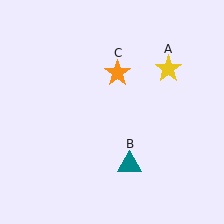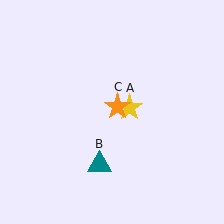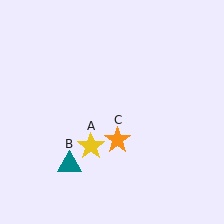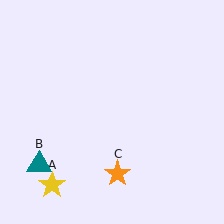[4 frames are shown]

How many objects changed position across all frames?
3 objects changed position: yellow star (object A), teal triangle (object B), orange star (object C).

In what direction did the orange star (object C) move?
The orange star (object C) moved down.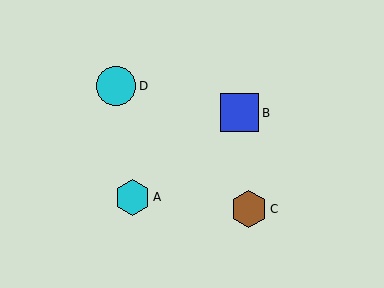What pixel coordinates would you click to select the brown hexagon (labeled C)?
Click at (249, 209) to select the brown hexagon C.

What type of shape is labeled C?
Shape C is a brown hexagon.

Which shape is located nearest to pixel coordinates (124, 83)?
The cyan circle (labeled D) at (116, 86) is nearest to that location.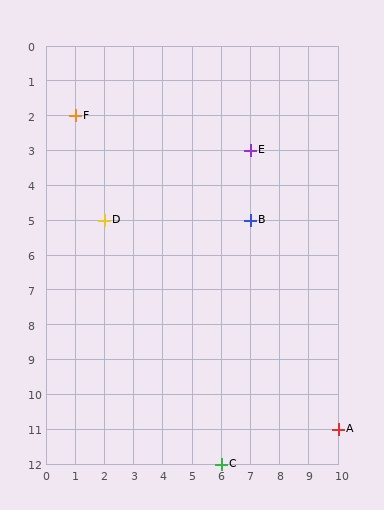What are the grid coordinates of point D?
Point D is at grid coordinates (2, 5).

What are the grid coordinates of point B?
Point B is at grid coordinates (7, 5).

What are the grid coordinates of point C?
Point C is at grid coordinates (6, 12).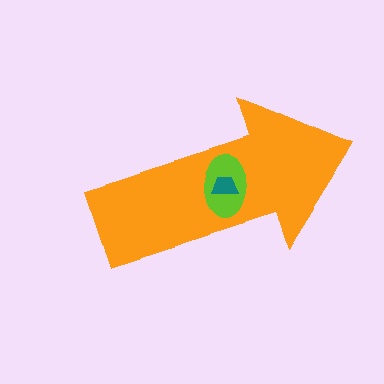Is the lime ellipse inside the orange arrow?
Yes.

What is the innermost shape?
The teal trapezoid.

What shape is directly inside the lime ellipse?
The teal trapezoid.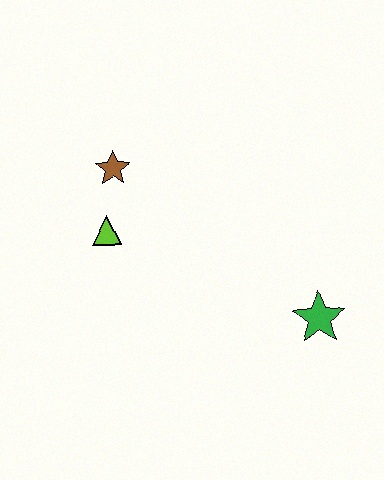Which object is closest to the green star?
The lime triangle is closest to the green star.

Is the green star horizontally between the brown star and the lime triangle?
No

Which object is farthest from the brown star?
The green star is farthest from the brown star.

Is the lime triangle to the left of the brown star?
Yes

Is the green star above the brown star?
No